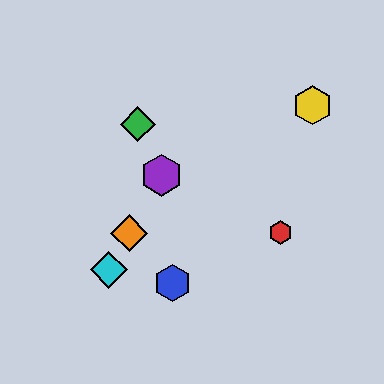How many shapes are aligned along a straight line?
3 shapes (the purple hexagon, the orange diamond, the cyan diamond) are aligned along a straight line.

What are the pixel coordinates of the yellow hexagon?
The yellow hexagon is at (313, 105).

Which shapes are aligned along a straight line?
The purple hexagon, the orange diamond, the cyan diamond are aligned along a straight line.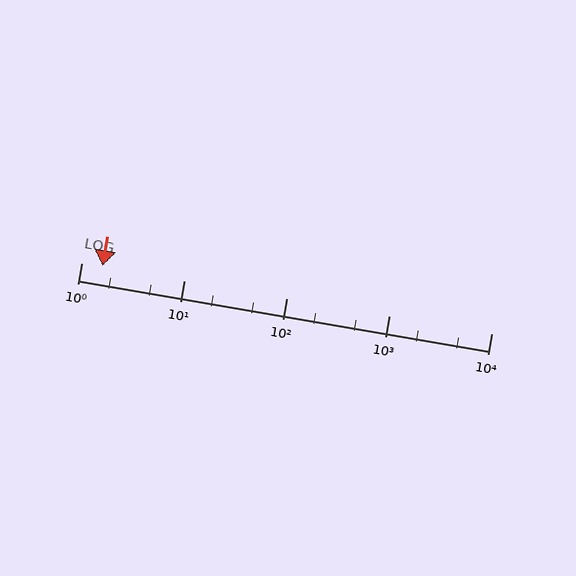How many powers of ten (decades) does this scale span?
The scale spans 4 decades, from 1 to 10000.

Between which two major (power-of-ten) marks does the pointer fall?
The pointer is between 1 and 10.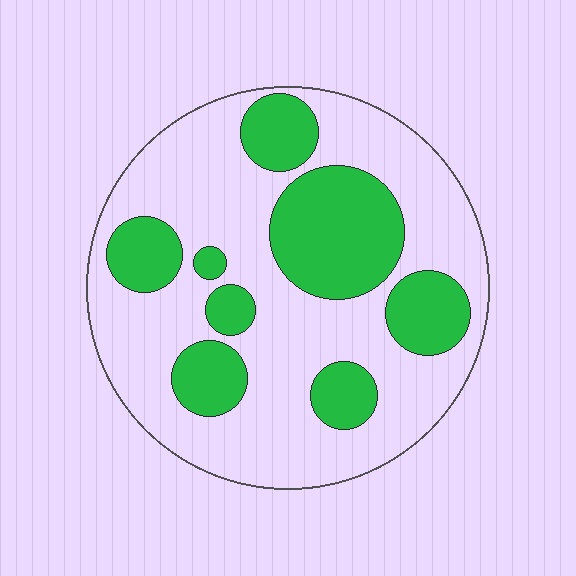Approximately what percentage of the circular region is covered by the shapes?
Approximately 30%.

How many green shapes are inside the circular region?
8.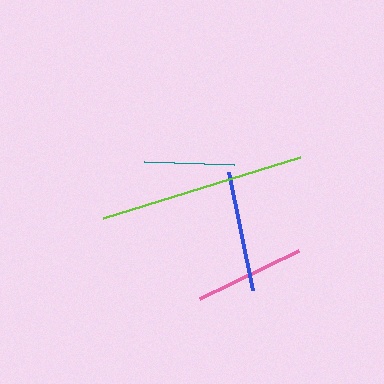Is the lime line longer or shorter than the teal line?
The lime line is longer than the teal line.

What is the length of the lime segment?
The lime segment is approximately 206 pixels long.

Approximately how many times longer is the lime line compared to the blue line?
The lime line is approximately 1.7 times the length of the blue line.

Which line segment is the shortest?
The teal line is the shortest at approximately 90 pixels.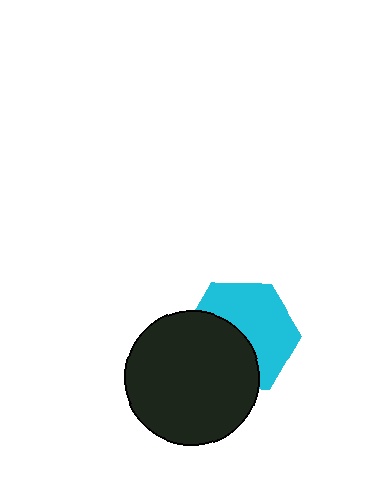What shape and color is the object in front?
The object in front is a black circle.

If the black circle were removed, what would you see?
You would see the complete cyan hexagon.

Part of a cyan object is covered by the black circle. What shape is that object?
It is a hexagon.